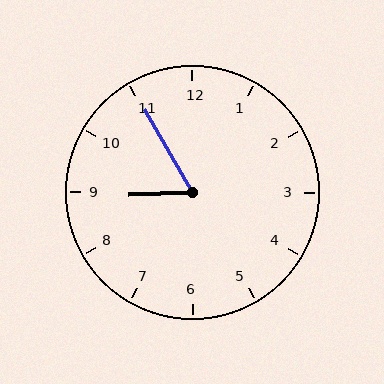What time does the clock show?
8:55.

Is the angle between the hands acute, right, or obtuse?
It is acute.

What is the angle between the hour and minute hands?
Approximately 62 degrees.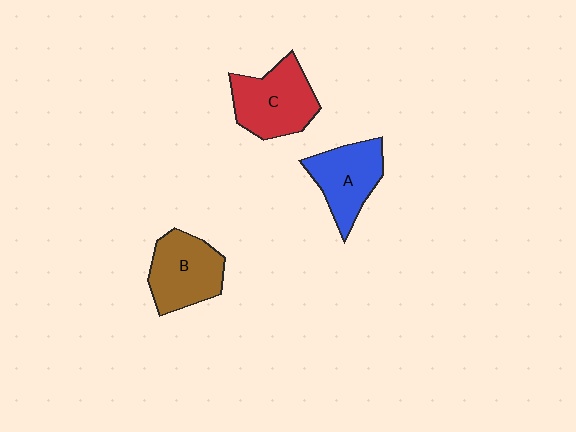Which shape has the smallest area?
Shape A (blue).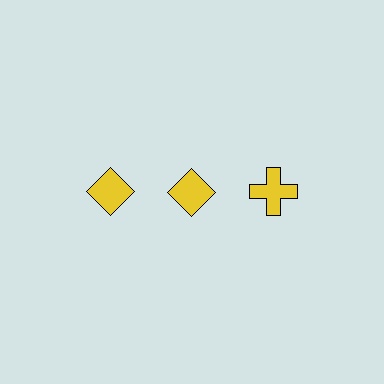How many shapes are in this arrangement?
There are 3 shapes arranged in a grid pattern.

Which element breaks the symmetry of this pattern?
The yellow cross in the top row, center column breaks the symmetry. All other shapes are yellow diamonds.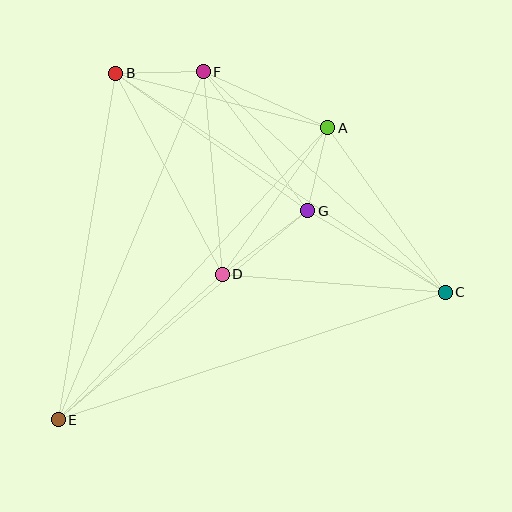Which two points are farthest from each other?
Points C and E are farthest from each other.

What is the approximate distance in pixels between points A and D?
The distance between A and D is approximately 180 pixels.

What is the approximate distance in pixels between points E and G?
The distance between E and G is approximately 326 pixels.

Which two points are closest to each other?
Points A and G are closest to each other.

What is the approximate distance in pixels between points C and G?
The distance between C and G is approximately 160 pixels.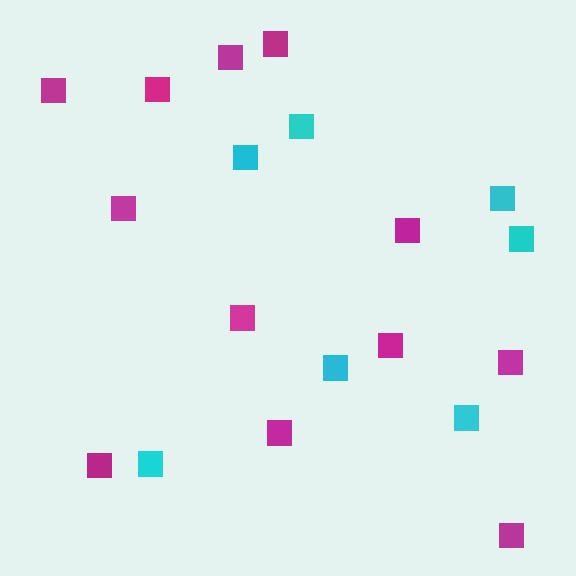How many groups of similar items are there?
There are 2 groups: one group of magenta squares (12) and one group of cyan squares (7).